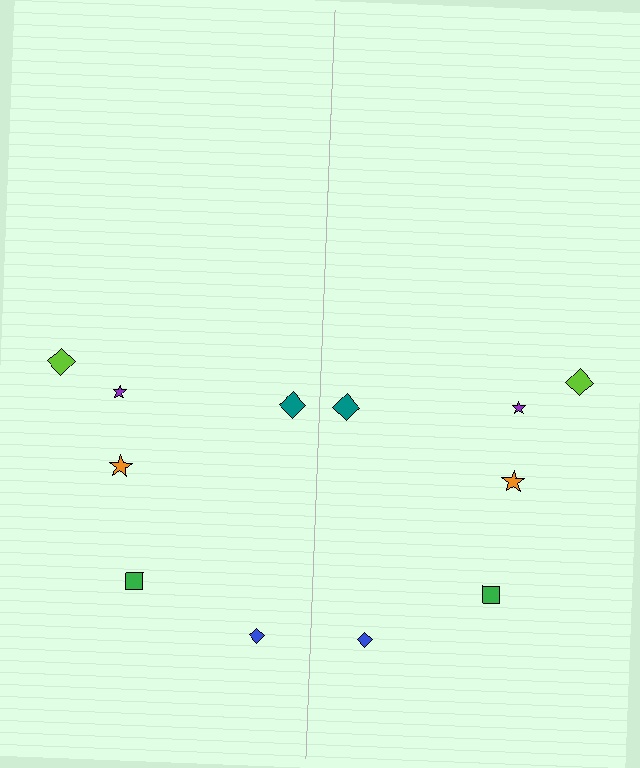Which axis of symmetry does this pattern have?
The pattern has a vertical axis of symmetry running through the center of the image.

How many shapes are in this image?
There are 12 shapes in this image.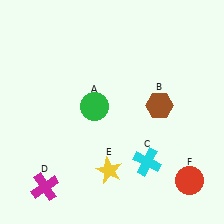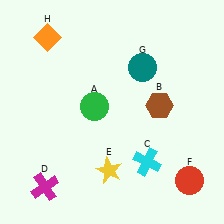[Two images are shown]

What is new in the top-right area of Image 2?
A teal circle (G) was added in the top-right area of Image 2.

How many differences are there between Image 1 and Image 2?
There are 2 differences between the two images.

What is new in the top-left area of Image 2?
An orange diamond (H) was added in the top-left area of Image 2.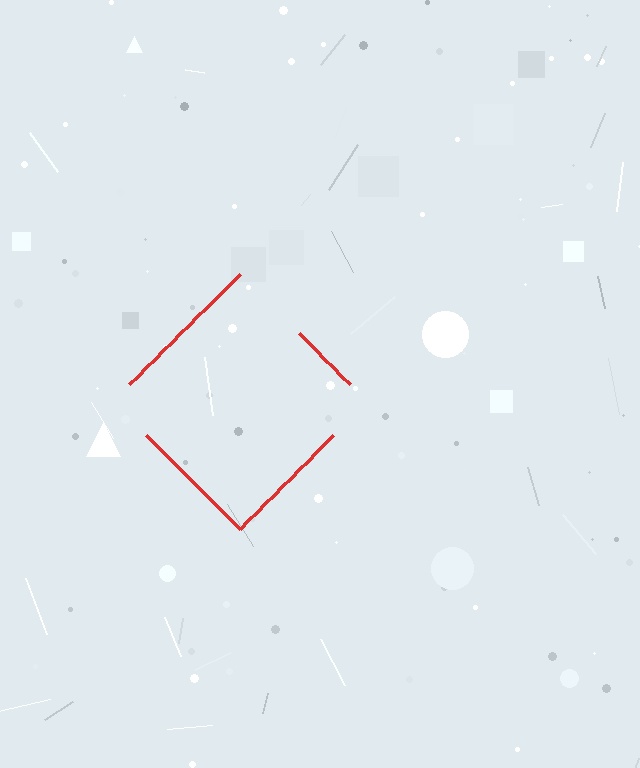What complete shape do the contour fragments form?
The contour fragments form a diamond.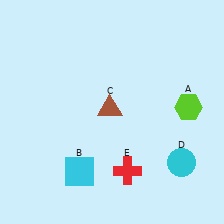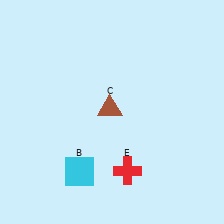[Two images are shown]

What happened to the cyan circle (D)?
The cyan circle (D) was removed in Image 2. It was in the bottom-right area of Image 1.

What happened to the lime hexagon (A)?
The lime hexagon (A) was removed in Image 2. It was in the top-right area of Image 1.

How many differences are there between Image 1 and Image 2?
There are 2 differences between the two images.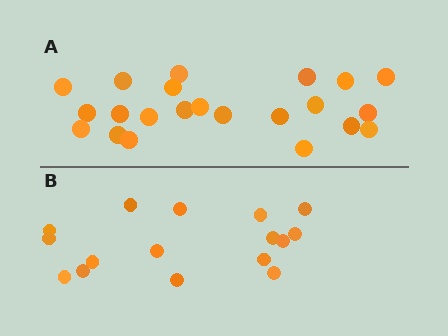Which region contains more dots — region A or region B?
Region A (the top region) has more dots.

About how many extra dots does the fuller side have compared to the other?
Region A has about 6 more dots than region B.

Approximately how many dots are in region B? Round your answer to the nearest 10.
About 20 dots. (The exact count is 16, which rounds to 20.)